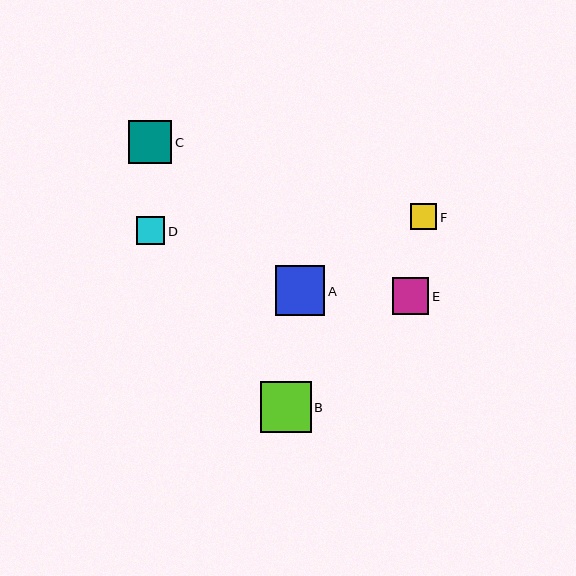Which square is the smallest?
Square F is the smallest with a size of approximately 26 pixels.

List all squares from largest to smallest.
From largest to smallest: B, A, C, E, D, F.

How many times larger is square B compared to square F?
Square B is approximately 2.0 times the size of square F.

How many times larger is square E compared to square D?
Square E is approximately 1.3 times the size of square D.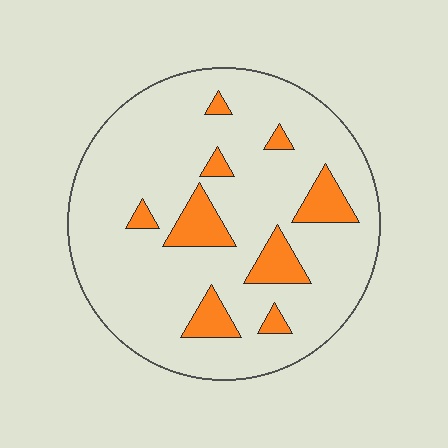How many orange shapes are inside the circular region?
9.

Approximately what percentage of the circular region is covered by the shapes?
Approximately 15%.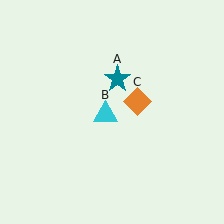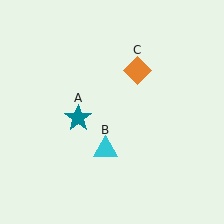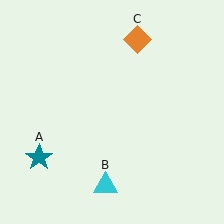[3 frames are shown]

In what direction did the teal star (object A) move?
The teal star (object A) moved down and to the left.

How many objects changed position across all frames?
3 objects changed position: teal star (object A), cyan triangle (object B), orange diamond (object C).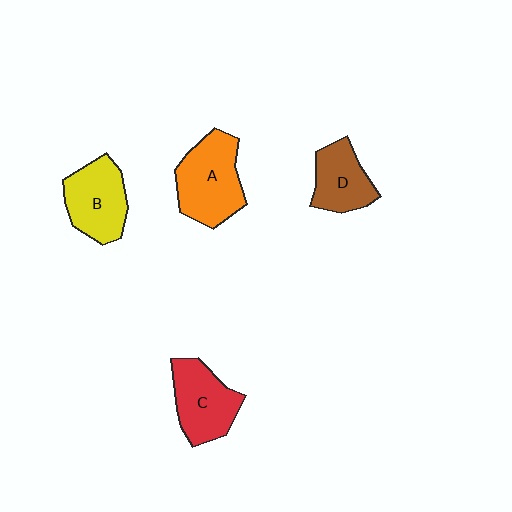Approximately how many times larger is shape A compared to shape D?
Approximately 1.5 times.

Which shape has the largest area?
Shape A (orange).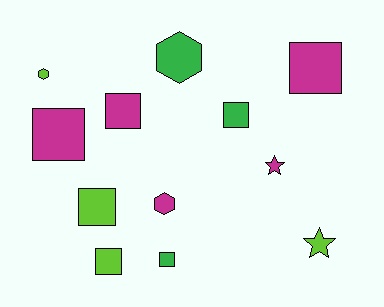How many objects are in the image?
There are 12 objects.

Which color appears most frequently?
Magenta, with 5 objects.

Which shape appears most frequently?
Square, with 7 objects.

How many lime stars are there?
There is 1 lime star.